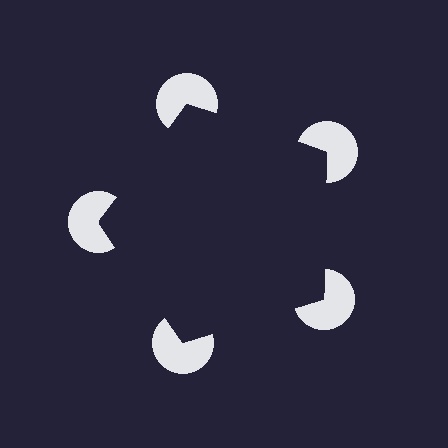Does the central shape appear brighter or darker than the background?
It typically appears slightly darker than the background, even though no actual brightness change is drawn.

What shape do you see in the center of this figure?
An illusory pentagon — its edges are inferred from the aligned wedge cuts in the pac-man discs, not physically drawn.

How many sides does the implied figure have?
5 sides.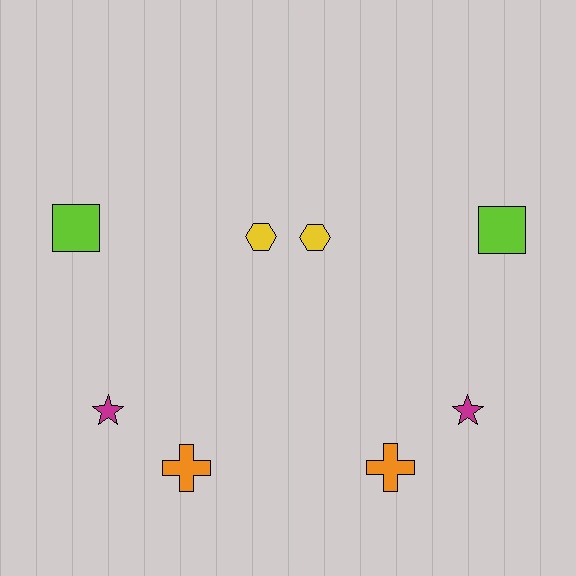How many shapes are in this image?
There are 8 shapes in this image.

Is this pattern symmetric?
Yes, this pattern has bilateral (reflection) symmetry.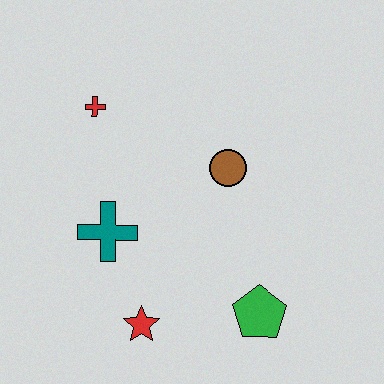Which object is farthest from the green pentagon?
The red cross is farthest from the green pentagon.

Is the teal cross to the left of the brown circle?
Yes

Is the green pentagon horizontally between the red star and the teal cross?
No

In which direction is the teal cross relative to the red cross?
The teal cross is below the red cross.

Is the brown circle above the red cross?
No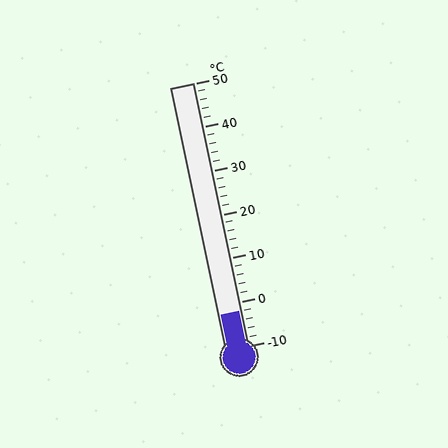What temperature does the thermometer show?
The thermometer shows approximately -2°C.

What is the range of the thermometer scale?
The thermometer scale ranges from -10°C to 50°C.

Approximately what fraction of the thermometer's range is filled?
The thermometer is filled to approximately 15% of its range.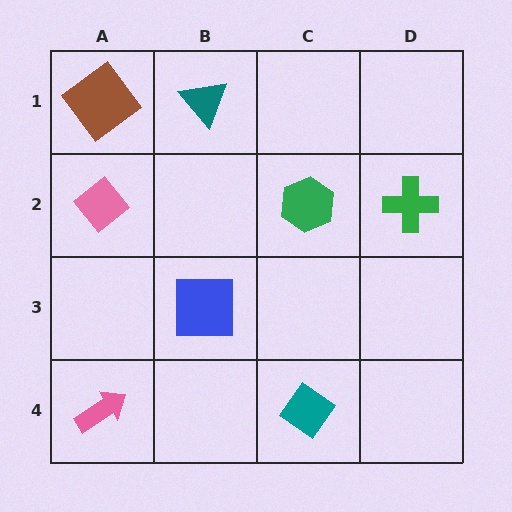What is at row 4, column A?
A pink arrow.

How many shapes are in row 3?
1 shape.